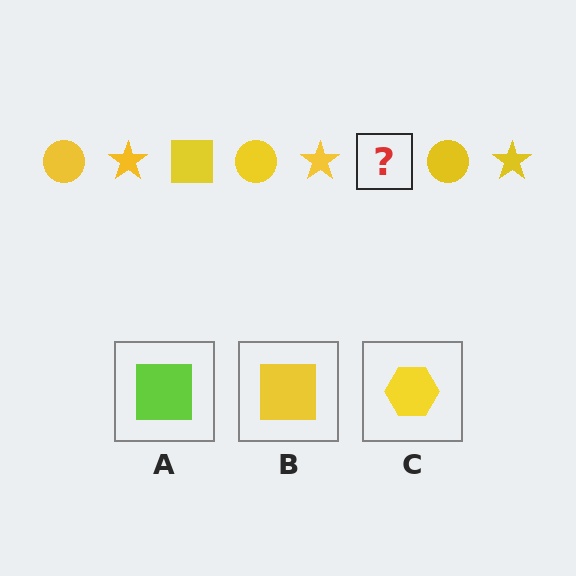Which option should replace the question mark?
Option B.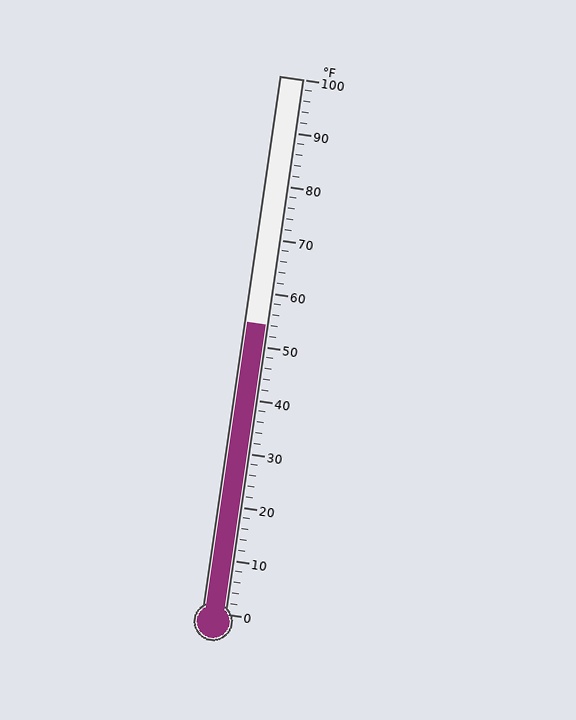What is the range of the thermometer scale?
The thermometer scale ranges from 0°F to 100°F.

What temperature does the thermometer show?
The thermometer shows approximately 54°F.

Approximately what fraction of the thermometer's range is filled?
The thermometer is filled to approximately 55% of its range.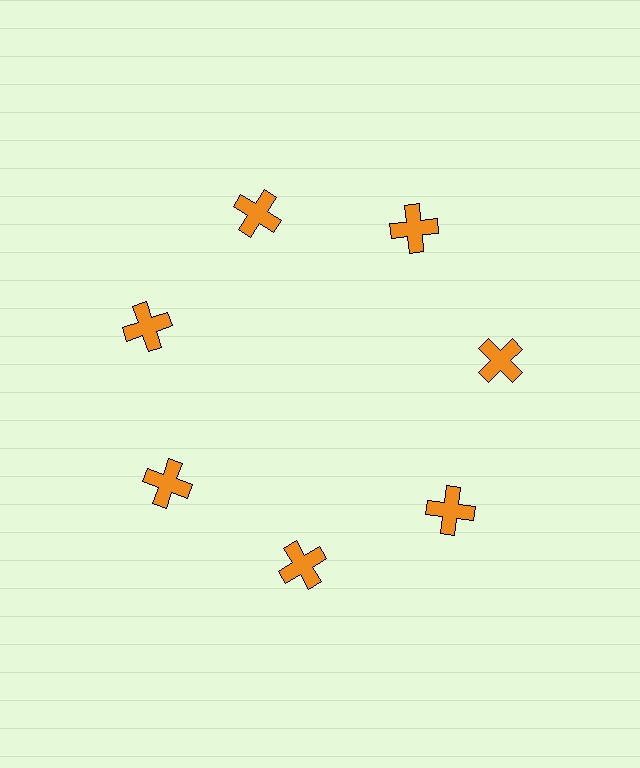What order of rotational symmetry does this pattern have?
This pattern has 7-fold rotational symmetry.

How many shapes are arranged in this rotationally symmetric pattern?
There are 7 shapes, arranged in 7 groups of 1.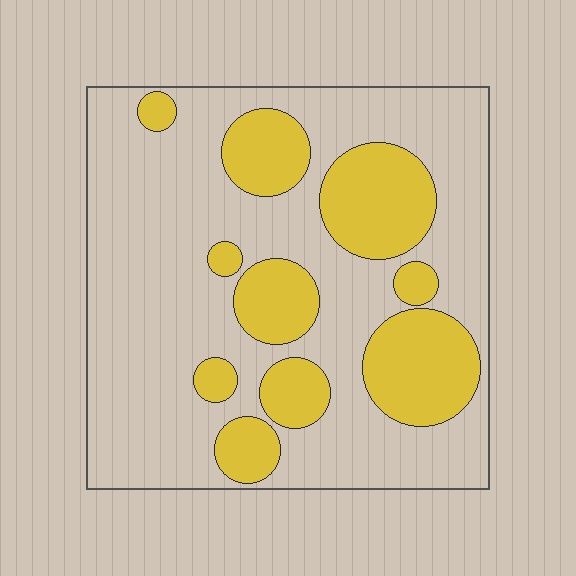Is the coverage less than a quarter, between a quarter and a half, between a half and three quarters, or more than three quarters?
Between a quarter and a half.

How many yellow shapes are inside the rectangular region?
10.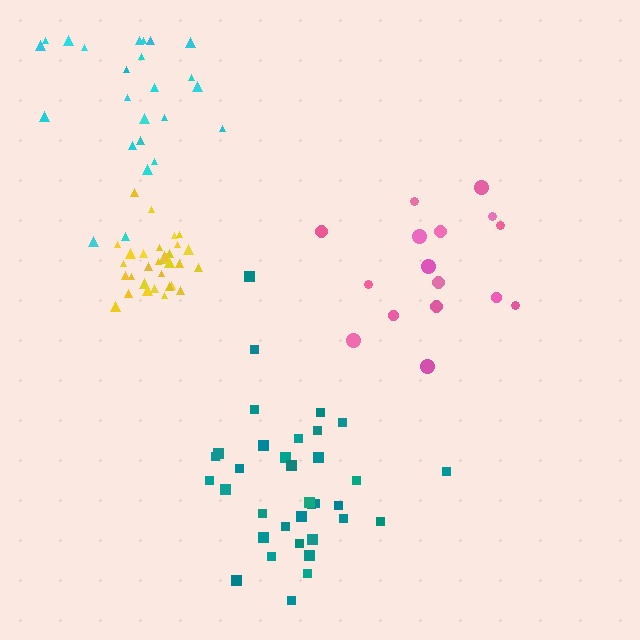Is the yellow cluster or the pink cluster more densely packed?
Yellow.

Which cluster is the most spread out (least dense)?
Pink.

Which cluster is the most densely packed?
Yellow.